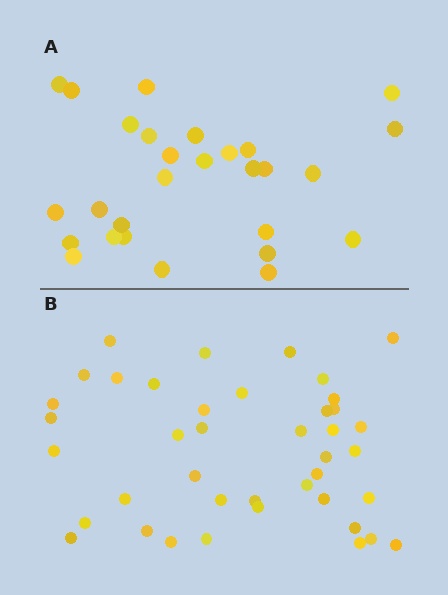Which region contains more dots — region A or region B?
Region B (the bottom region) has more dots.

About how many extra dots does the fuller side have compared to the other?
Region B has approximately 15 more dots than region A.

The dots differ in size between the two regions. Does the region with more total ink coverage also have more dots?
No. Region A has more total ink coverage because its dots are larger, but region B actually contains more individual dots. Total area can be misleading — the number of items is what matters here.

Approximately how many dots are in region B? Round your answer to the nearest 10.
About 40 dots. (The exact count is 41, which rounds to 40.)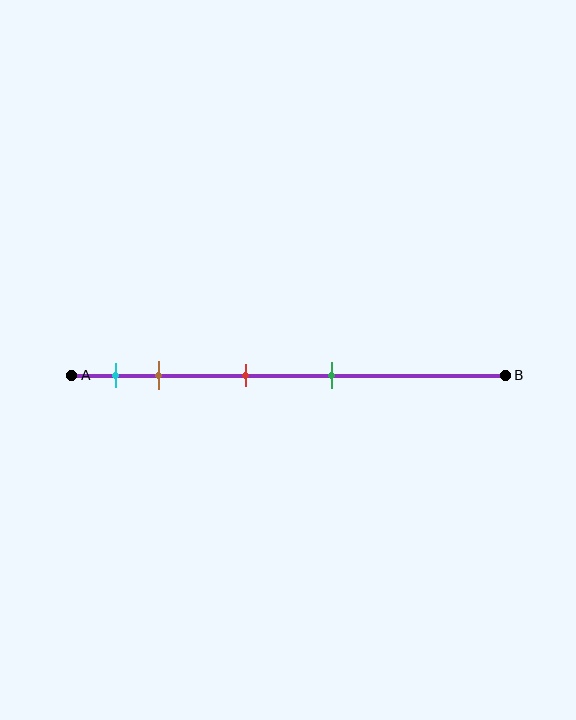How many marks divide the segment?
There are 4 marks dividing the segment.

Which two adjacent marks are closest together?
The cyan and brown marks are the closest adjacent pair.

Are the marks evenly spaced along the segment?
No, the marks are not evenly spaced.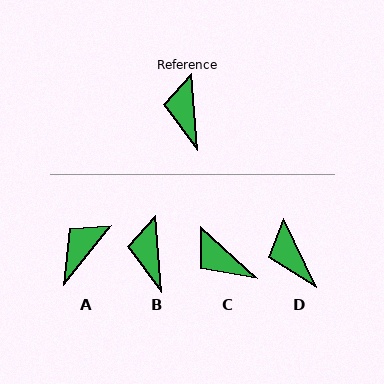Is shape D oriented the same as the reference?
No, it is off by about 21 degrees.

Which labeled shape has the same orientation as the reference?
B.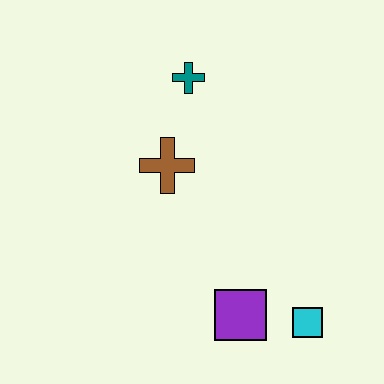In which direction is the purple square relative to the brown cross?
The purple square is below the brown cross.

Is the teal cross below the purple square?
No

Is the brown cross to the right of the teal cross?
No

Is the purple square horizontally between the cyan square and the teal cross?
Yes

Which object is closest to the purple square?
The cyan square is closest to the purple square.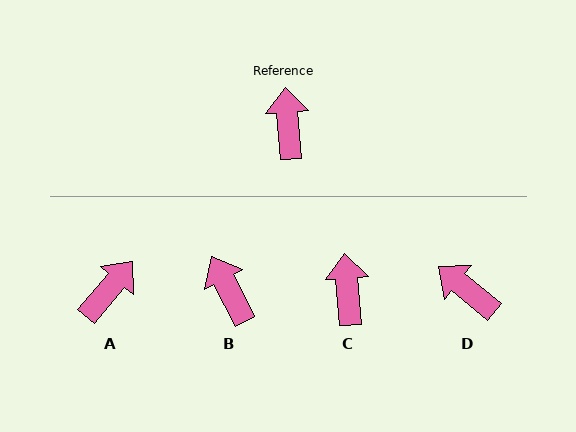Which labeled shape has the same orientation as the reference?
C.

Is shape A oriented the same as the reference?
No, it is off by about 45 degrees.